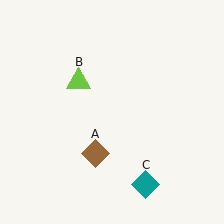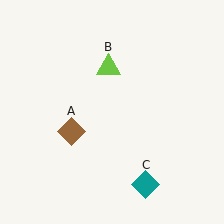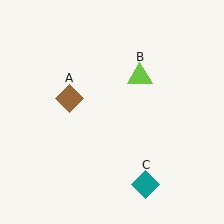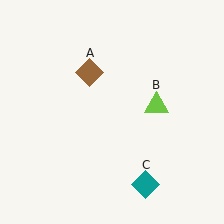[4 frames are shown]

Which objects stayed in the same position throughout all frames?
Teal diamond (object C) remained stationary.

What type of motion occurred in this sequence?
The brown diamond (object A), lime triangle (object B) rotated clockwise around the center of the scene.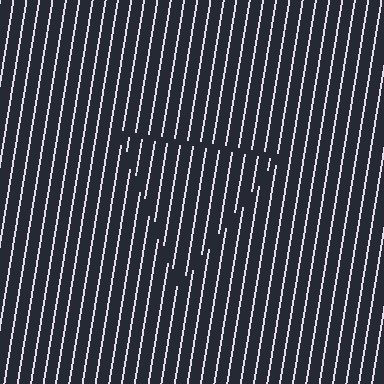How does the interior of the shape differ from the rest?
The interior of the shape contains the same grating, shifted by half a period — the contour is defined by the phase discontinuity where line-ends from the inner and outer gratings abut.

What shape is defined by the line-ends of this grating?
An illusory triangle. The interior of the shape contains the same grating, shifted by half a period — the contour is defined by the phase discontinuity where line-ends from the inner and outer gratings abut.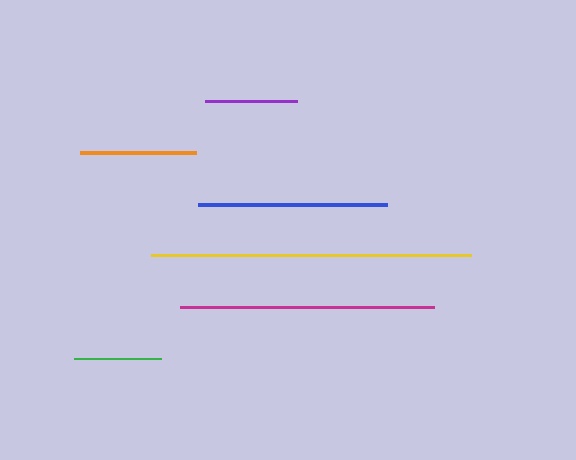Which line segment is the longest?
The yellow line is the longest at approximately 320 pixels.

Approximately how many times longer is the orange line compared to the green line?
The orange line is approximately 1.3 times the length of the green line.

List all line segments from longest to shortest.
From longest to shortest: yellow, magenta, blue, orange, purple, green.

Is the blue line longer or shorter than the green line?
The blue line is longer than the green line.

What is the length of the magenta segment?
The magenta segment is approximately 253 pixels long.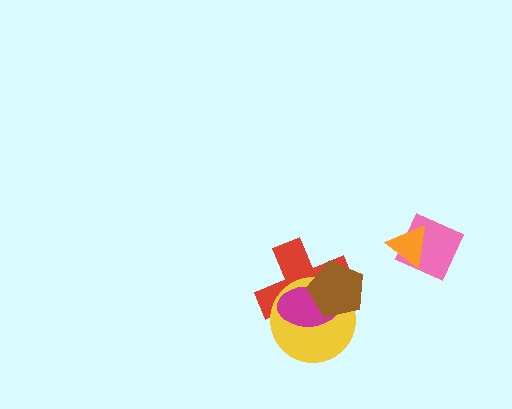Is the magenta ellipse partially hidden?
Yes, it is partially covered by another shape.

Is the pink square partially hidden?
Yes, it is partially covered by another shape.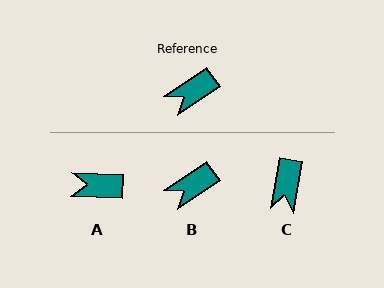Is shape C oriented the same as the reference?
No, it is off by about 45 degrees.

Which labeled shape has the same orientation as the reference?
B.